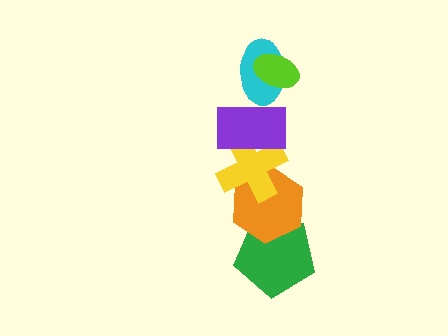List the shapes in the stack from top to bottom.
From top to bottom: the lime ellipse, the cyan ellipse, the purple rectangle, the yellow cross, the orange hexagon, the green pentagon.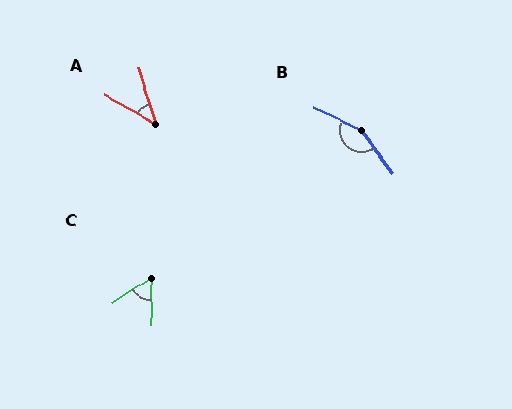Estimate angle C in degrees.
Approximately 58 degrees.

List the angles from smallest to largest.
A (43°), C (58°), B (151°).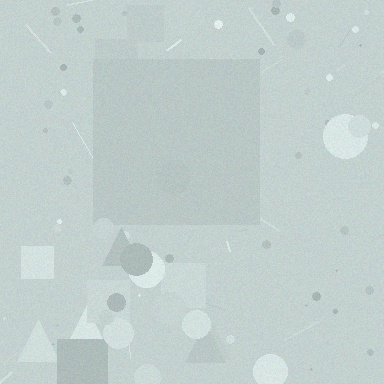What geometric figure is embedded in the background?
A square is embedded in the background.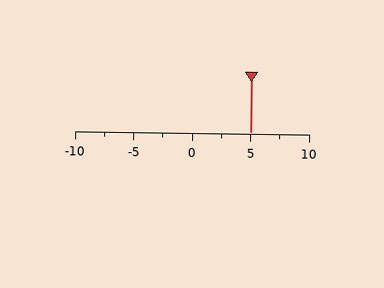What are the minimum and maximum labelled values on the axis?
The axis runs from -10 to 10.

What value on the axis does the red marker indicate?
The marker indicates approximately 5.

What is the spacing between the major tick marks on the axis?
The major ticks are spaced 5 apart.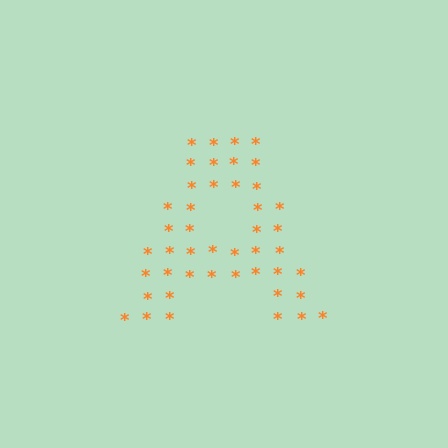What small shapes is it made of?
It is made of small asterisks.